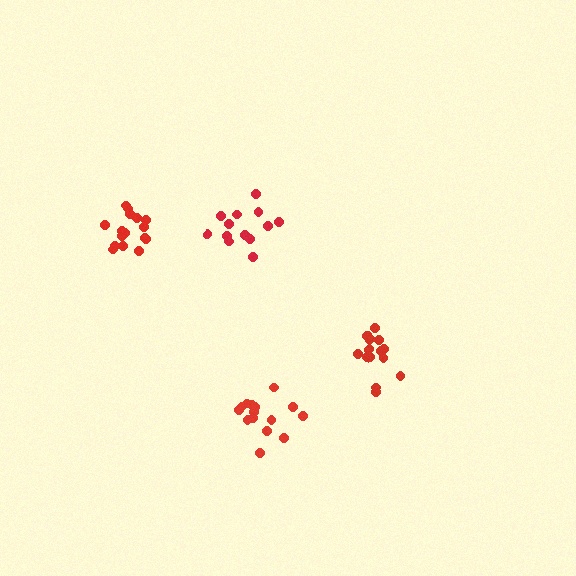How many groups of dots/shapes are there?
There are 4 groups.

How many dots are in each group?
Group 1: 15 dots, Group 2: 14 dots, Group 3: 16 dots, Group 4: 13 dots (58 total).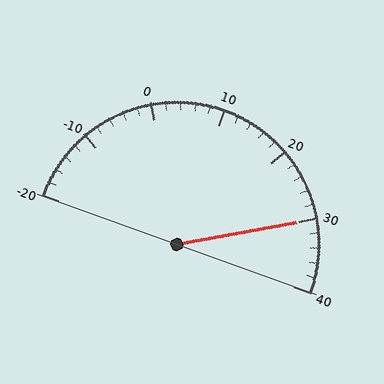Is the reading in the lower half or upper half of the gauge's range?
The reading is in the upper half of the range (-20 to 40).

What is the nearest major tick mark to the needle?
The nearest major tick mark is 30.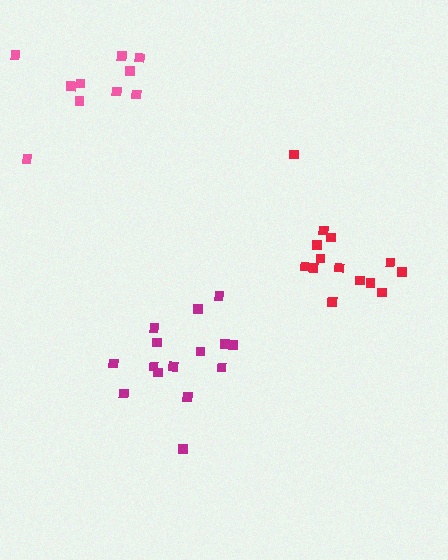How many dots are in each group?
Group 1: 10 dots, Group 2: 14 dots, Group 3: 15 dots (39 total).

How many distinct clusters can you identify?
There are 3 distinct clusters.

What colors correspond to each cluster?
The clusters are colored: pink, red, magenta.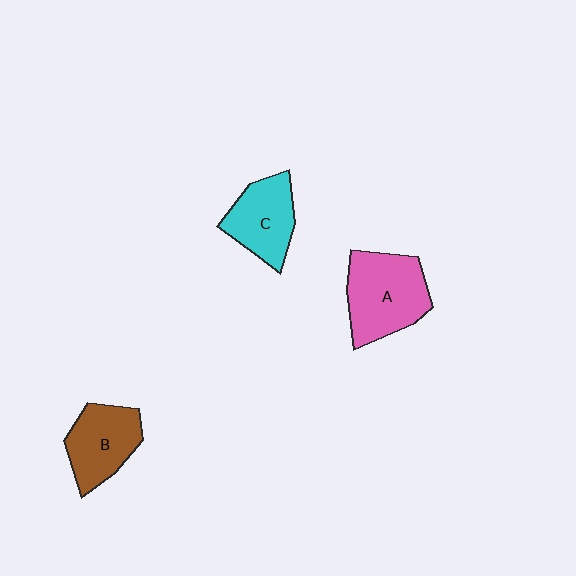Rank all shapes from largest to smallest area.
From largest to smallest: A (pink), B (brown), C (cyan).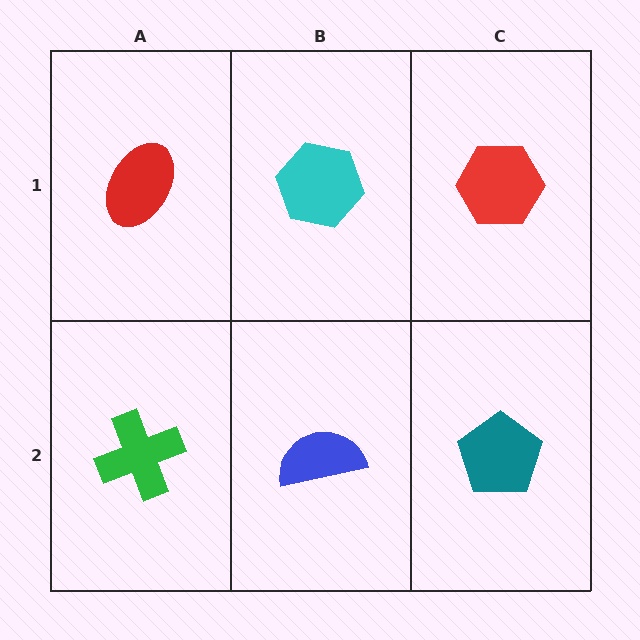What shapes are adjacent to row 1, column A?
A green cross (row 2, column A), a cyan hexagon (row 1, column B).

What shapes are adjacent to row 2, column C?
A red hexagon (row 1, column C), a blue semicircle (row 2, column B).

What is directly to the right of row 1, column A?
A cyan hexagon.